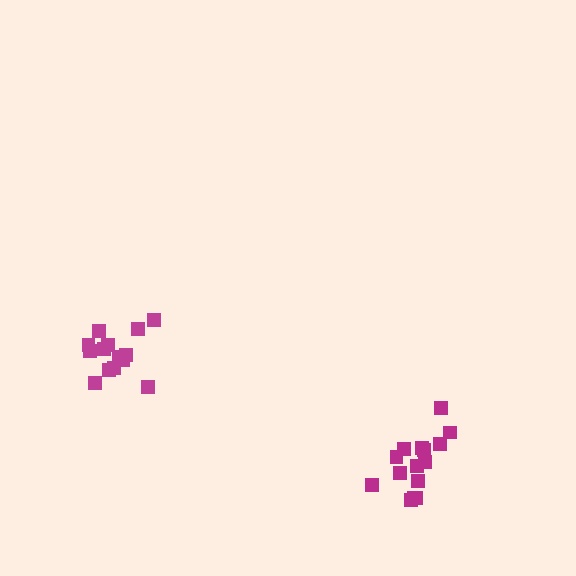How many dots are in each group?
Group 1: 15 dots, Group 2: 14 dots (29 total).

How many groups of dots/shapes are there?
There are 2 groups.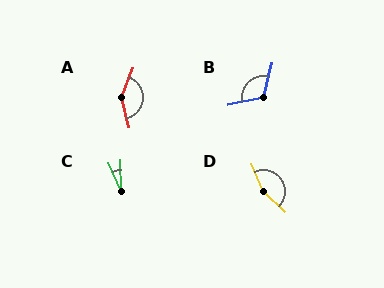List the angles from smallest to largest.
C (22°), B (115°), A (146°), D (158°).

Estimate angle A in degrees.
Approximately 146 degrees.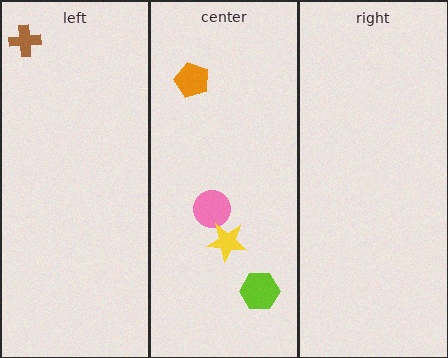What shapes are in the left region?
The brown cross.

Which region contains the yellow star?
The center region.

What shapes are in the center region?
The pink circle, the orange pentagon, the lime hexagon, the yellow star.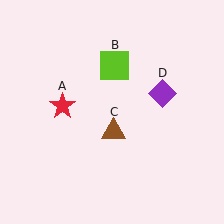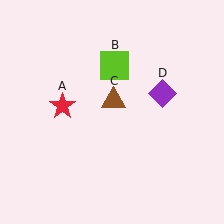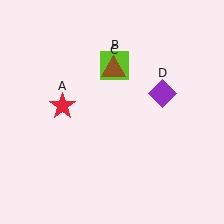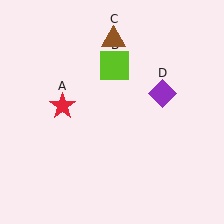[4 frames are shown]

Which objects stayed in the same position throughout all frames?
Red star (object A) and lime square (object B) and purple diamond (object D) remained stationary.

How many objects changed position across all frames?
1 object changed position: brown triangle (object C).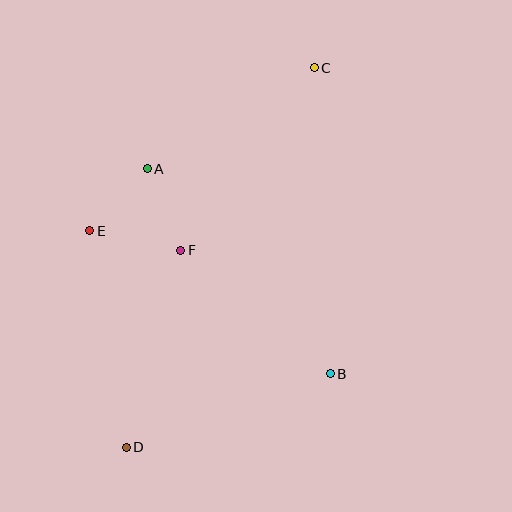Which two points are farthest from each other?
Points C and D are farthest from each other.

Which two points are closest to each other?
Points A and E are closest to each other.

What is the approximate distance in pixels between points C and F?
The distance between C and F is approximately 226 pixels.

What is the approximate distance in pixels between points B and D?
The distance between B and D is approximately 217 pixels.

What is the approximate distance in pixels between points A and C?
The distance between A and C is approximately 195 pixels.